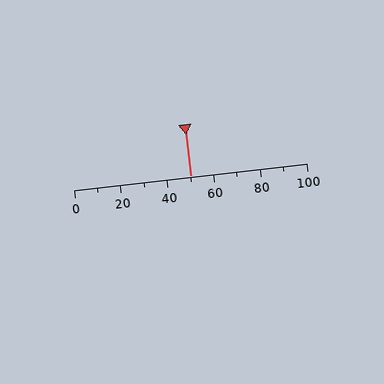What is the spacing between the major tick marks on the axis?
The major ticks are spaced 20 apart.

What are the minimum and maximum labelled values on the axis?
The axis runs from 0 to 100.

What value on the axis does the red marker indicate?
The marker indicates approximately 50.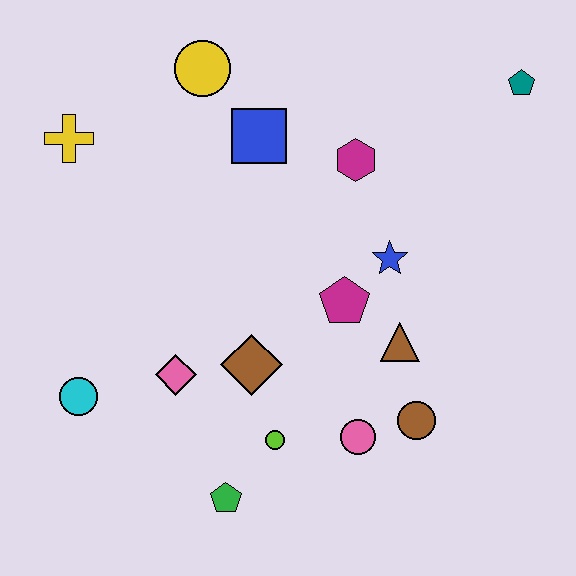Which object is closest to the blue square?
The yellow circle is closest to the blue square.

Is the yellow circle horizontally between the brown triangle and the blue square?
No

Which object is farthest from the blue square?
The green pentagon is farthest from the blue square.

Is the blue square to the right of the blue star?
No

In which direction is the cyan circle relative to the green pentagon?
The cyan circle is to the left of the green pentagon.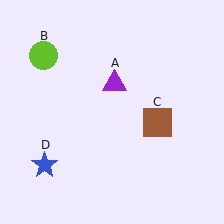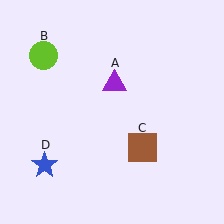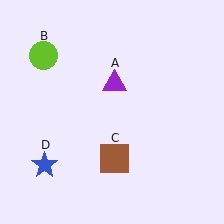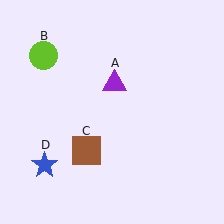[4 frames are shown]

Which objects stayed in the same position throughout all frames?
Purple triangle (object A) and lime circle (object B) and blue star (object D) remained stationary.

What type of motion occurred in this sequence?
The brown square (object C) rotated clockwise around the center of the scene.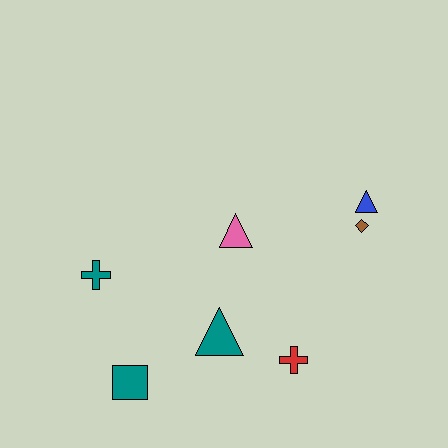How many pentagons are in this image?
There are no pentagons.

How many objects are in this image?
There are 7 objects.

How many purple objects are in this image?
There are no purple objects.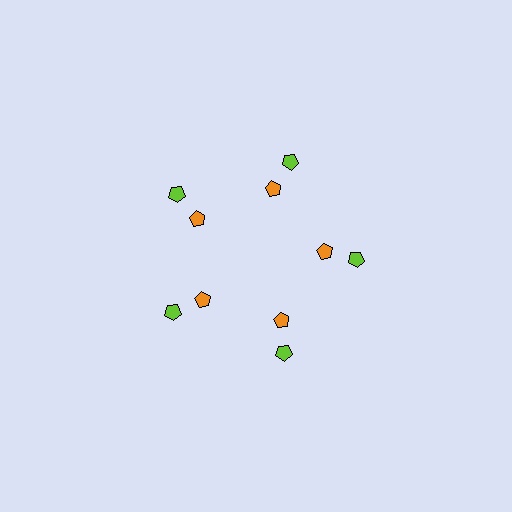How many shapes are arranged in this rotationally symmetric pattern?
There are 10 shapes, arranged in 5 groups of 2.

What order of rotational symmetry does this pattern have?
This pattern has 5-fold rotational symmetry.